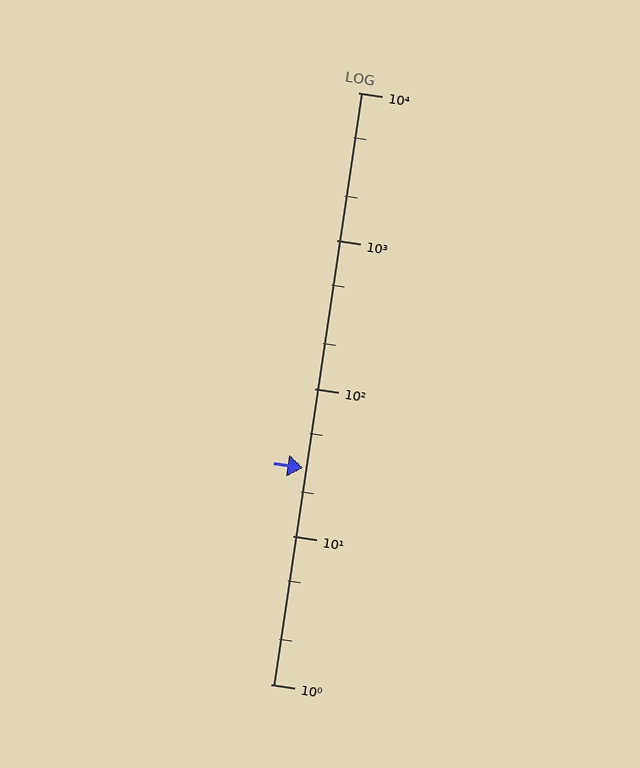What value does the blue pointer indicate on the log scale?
The pointer indicates approximately 29.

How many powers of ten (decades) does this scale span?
The scale spans 4 decades, from 1 to 10000.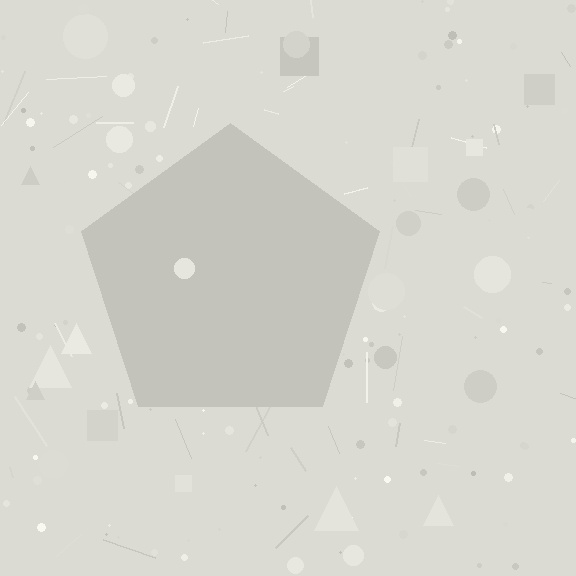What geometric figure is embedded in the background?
A pentagon is embedded in the background.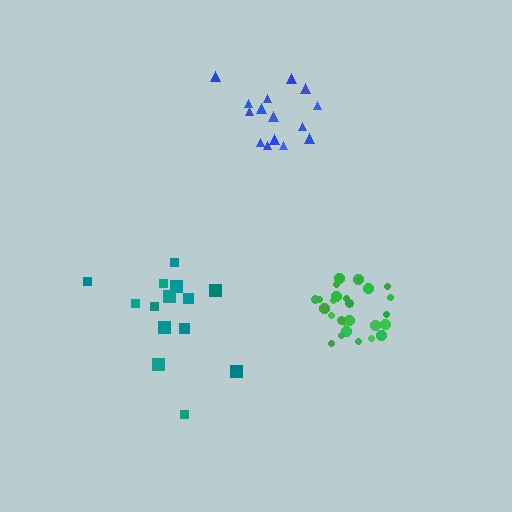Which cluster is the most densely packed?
Green.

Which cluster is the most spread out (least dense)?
Teal.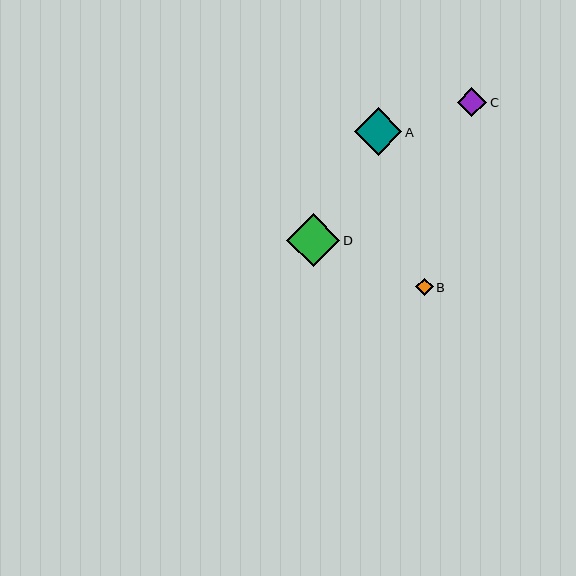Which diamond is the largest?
Diamond D is the largest with a size of approximately 53 pixels.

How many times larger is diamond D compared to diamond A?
Diamond D is approximately 1.1 times the size of diamond A.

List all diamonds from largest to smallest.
From largest to smallest: D, A, C, B.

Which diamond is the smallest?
Diamond B is the smallest with a size of approximately 18 pixels.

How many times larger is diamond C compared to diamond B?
Diamond C is approximately 1.7 times the size of diamond B.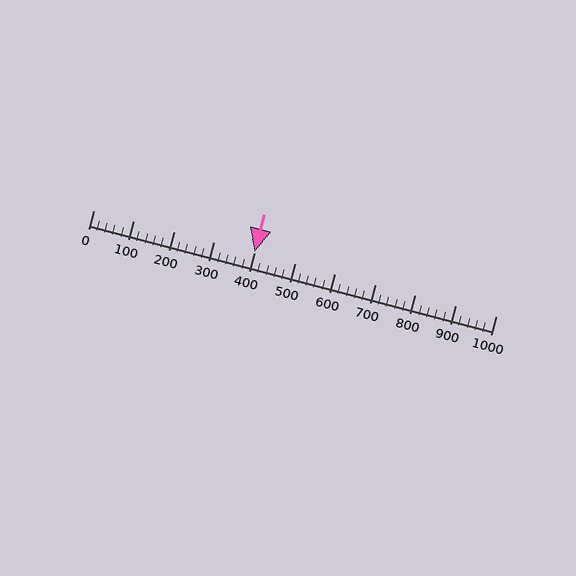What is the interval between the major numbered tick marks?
The major tick marks are spaced 100 units apart.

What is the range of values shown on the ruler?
The ruler shows values from 0 to 1000.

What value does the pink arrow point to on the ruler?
The pink arrow points to approximately 400.